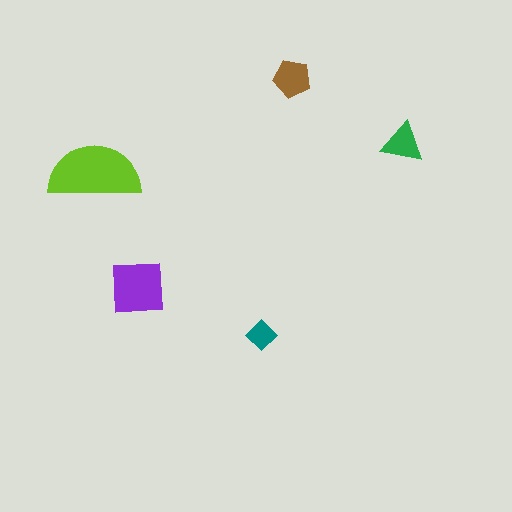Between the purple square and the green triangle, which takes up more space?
The purple square.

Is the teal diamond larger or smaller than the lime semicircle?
Smaller.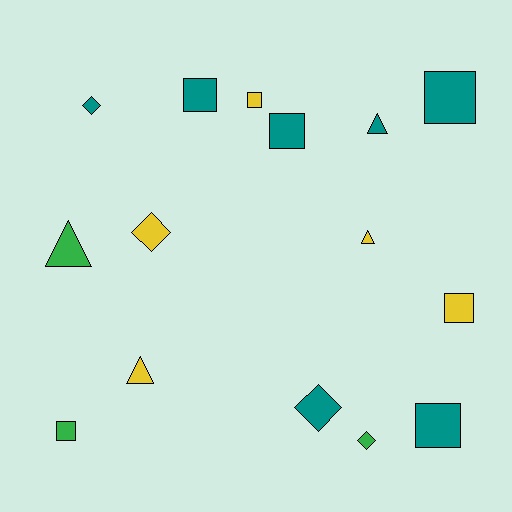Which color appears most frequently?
Teal, with 7 objects.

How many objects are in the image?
There are 15 objects.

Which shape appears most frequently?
Square, with 7 objects.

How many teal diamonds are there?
There are 2 teal diamonds.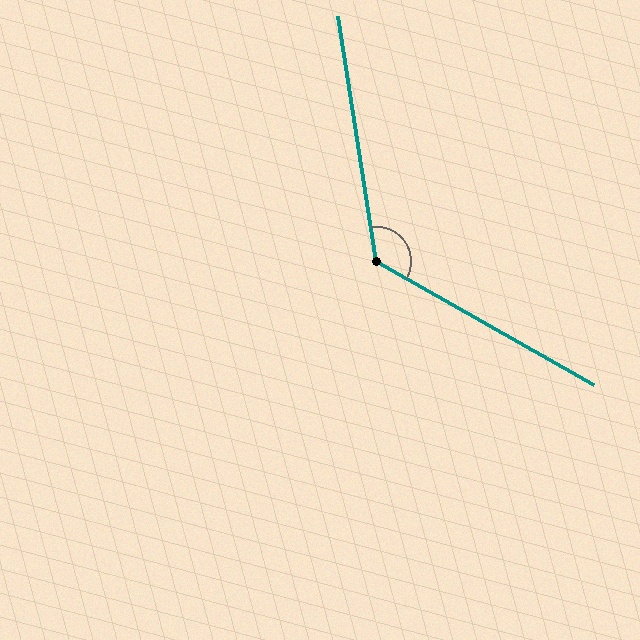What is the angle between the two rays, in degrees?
Approximately 128 degrees.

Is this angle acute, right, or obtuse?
It is obtuse.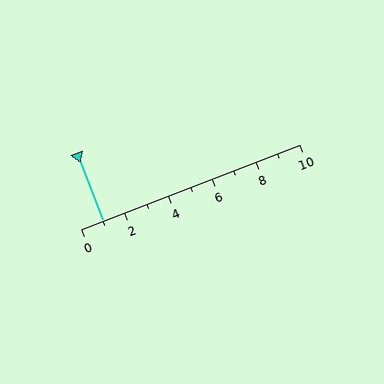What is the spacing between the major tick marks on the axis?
The major ticks are spaced 2 apart.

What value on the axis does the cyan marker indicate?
The marker indicates approximately 1.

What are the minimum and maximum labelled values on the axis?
The axis runs from 0 to 10.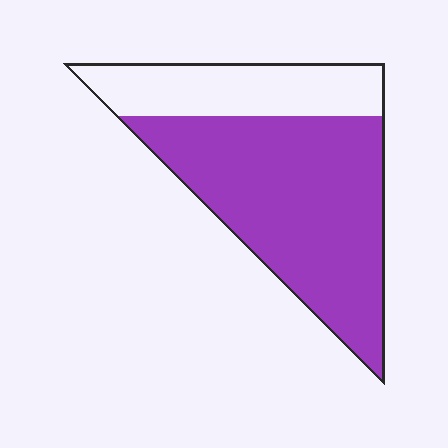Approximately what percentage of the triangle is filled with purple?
Approximately 70%.